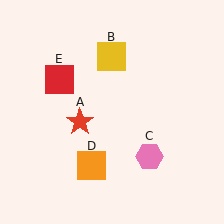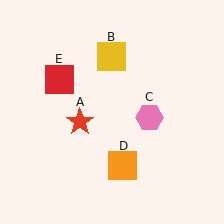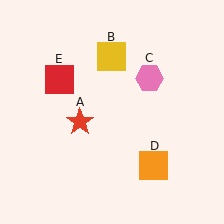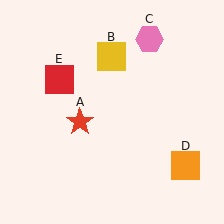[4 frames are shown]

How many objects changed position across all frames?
2 objects changed position: pink hexagon (object C), orange square (object D).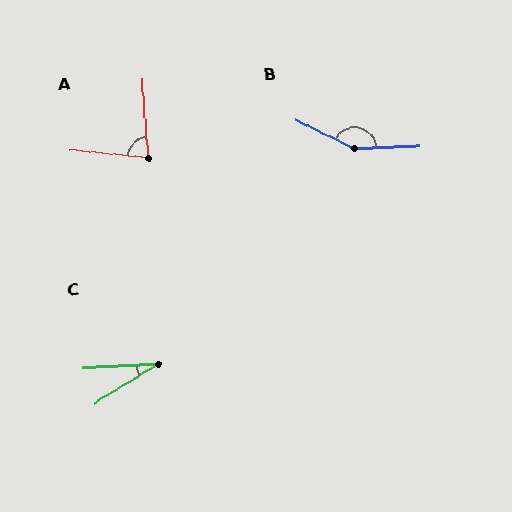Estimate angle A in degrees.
Approximately 80 degrees.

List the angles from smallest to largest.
C (29°), A (80°), B (152°).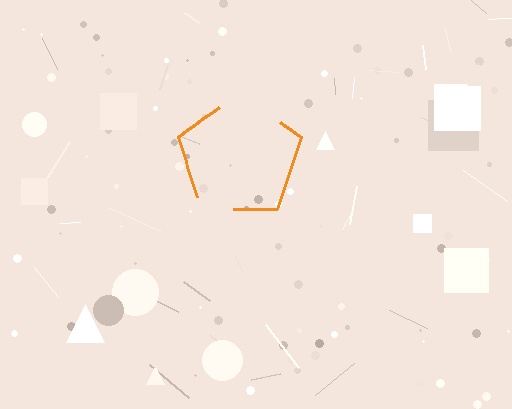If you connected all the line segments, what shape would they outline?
They would outline a pentagon.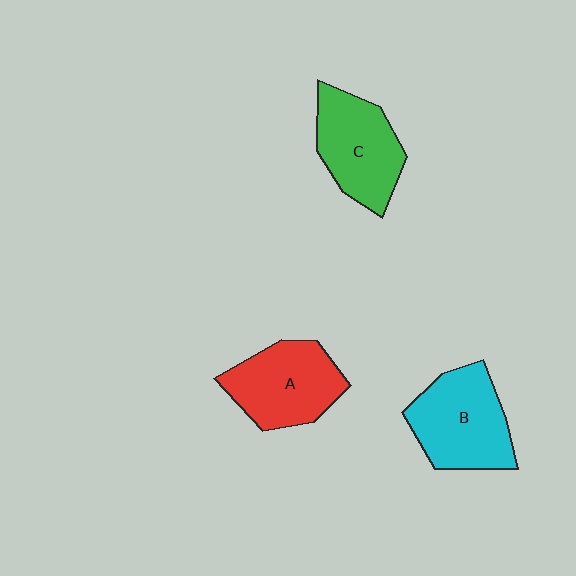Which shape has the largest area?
Shape B (cyan).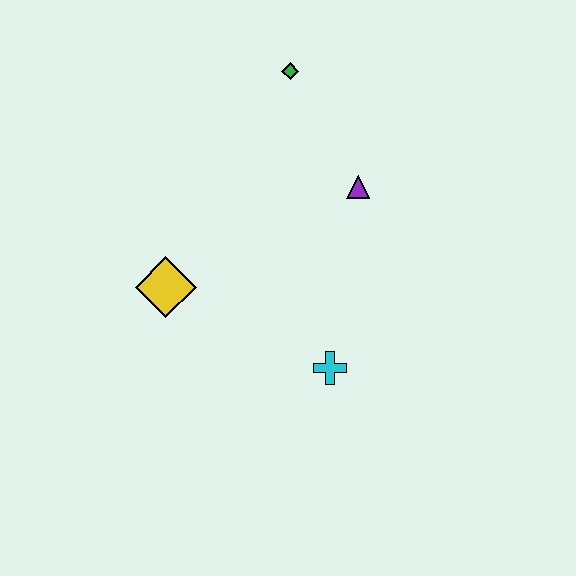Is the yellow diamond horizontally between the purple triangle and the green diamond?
No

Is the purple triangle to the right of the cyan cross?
Yes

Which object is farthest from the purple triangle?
The yellow diamond is farthest from the purple triangle.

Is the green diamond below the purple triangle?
No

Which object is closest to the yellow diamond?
The cyan cross is closest to the yellow diamond.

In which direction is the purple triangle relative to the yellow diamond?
The purple triangle is to the right of the yellow diamond.